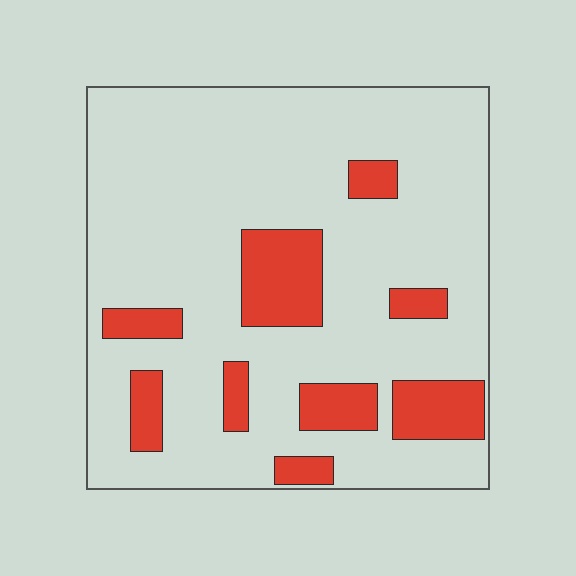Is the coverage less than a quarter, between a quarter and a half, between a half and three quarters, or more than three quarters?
Less than a quarter.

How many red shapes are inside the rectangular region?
9.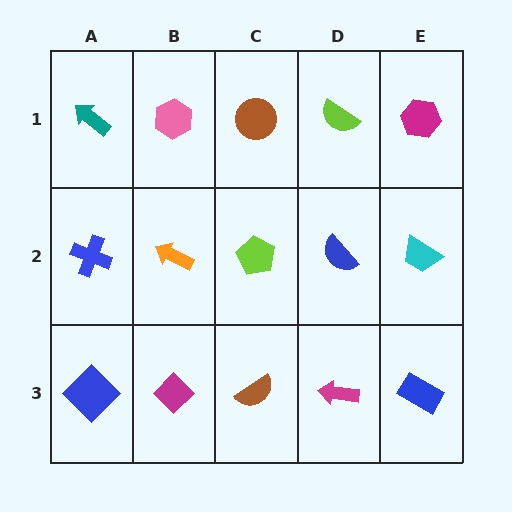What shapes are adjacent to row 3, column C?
A lime pentagon (row 2, column C), a magenta diamond (row 3, column B), a magenta arrow (row 3, column D).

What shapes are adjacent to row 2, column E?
A magenta hexagon (row 1, column E), a blue rectangle (row 3, column E), a blue semicircle (row 2, column D).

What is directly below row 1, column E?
A cyan trapezoid.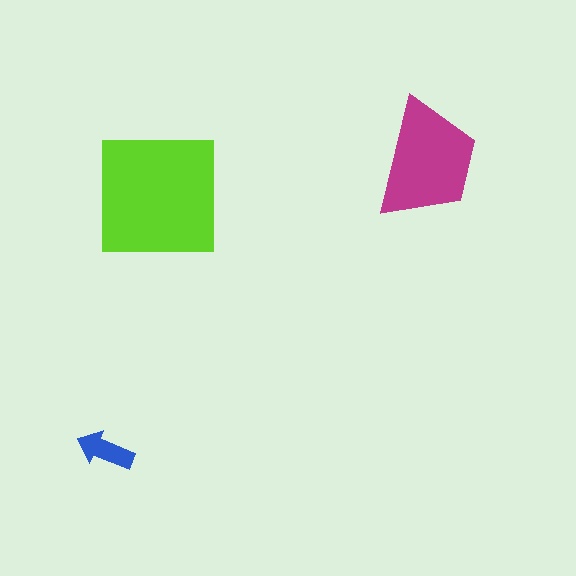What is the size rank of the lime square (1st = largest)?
1st.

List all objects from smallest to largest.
The blue arrow, the magenta trapezoid, the lime square.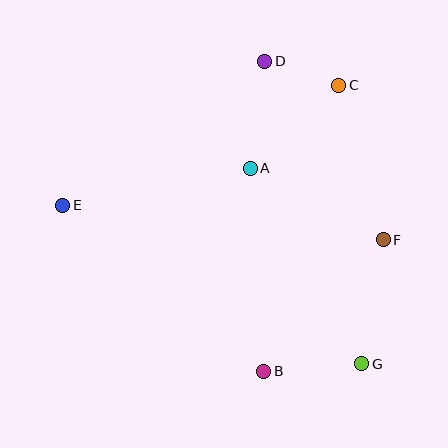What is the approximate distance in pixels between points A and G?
The distance between A and G is approximately 225 pixels.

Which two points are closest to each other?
Points C and D are closest to each other.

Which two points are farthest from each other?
Points E and G are farthest from each other.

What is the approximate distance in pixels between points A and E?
The distance between A and E is approximately 191 pixels.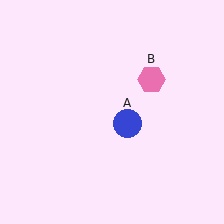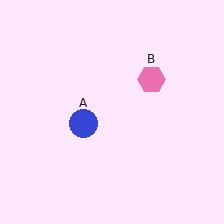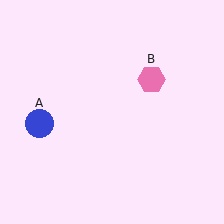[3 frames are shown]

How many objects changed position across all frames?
1 object changed position: blue circle (object A).